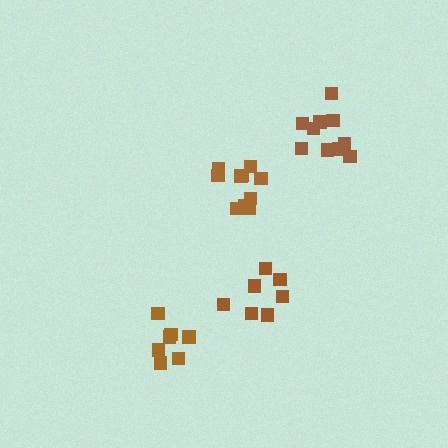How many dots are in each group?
Group 1: 7 dots, Group 2: 10 dots, Group 3: 10 dots, Group 4: 7 dots (34 total).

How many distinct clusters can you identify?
There are 4 distinct clusters.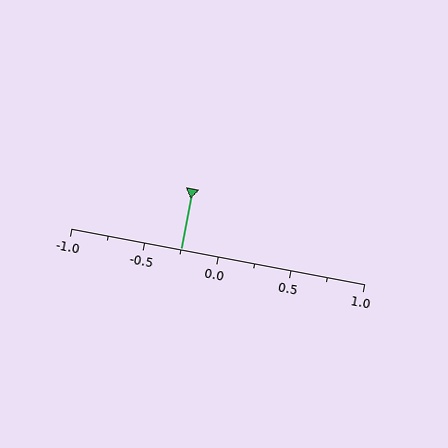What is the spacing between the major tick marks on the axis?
The major ticks are spaced 0.5 apart.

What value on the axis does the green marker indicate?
The marker indicates approximately -0.25.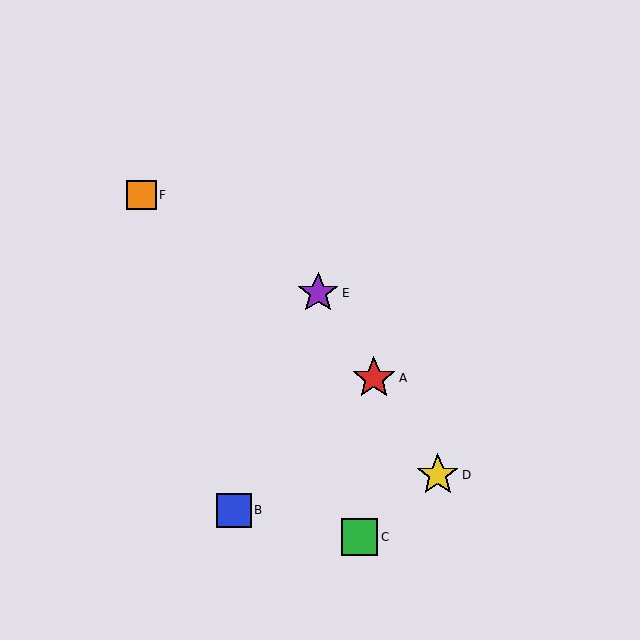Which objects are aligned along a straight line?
Objects A, D, E are aligned along a straight line.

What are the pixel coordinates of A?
Object A is at (374, 378).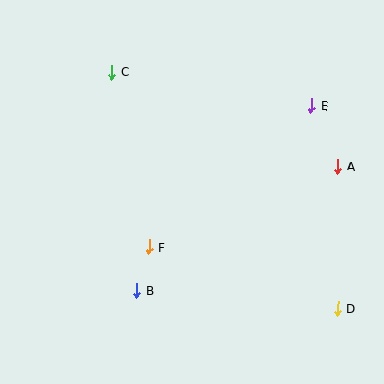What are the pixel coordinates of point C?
Point C is at (111, 72).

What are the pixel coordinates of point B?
Point B is at (137, 291).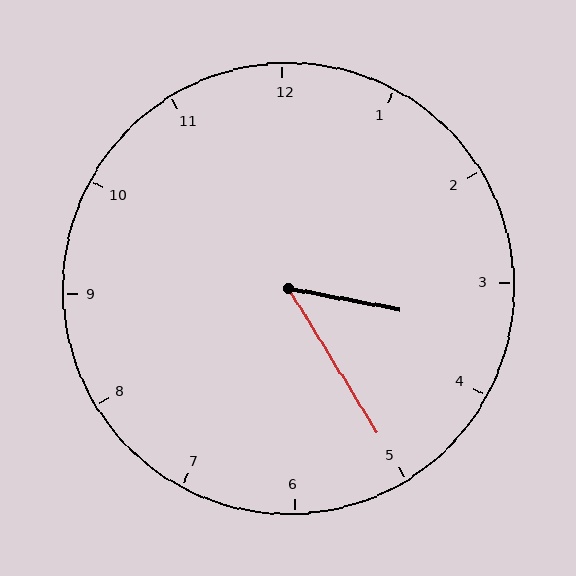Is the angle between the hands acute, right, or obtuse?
It is acute.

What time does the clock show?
3:25.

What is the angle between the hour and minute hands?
Approximately 48 degrees.